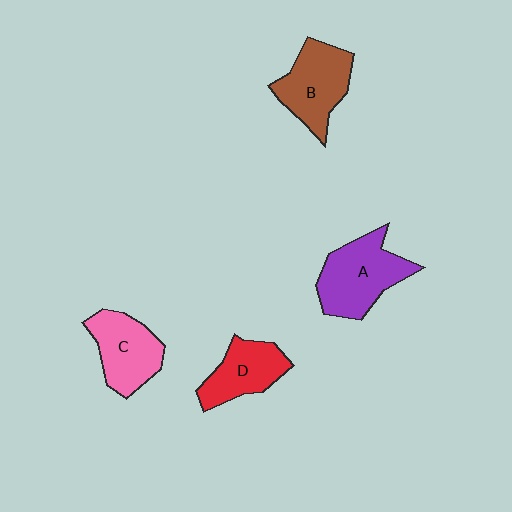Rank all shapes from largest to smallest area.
From largest to smallest: A (purple), B (brown), C (pink), D (red).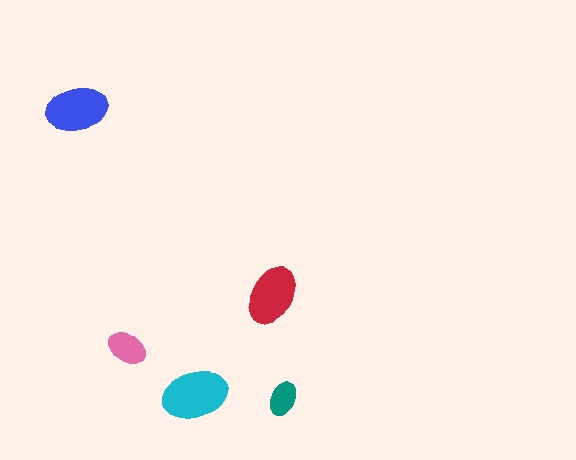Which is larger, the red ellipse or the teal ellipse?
The red one.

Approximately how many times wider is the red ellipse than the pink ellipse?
About 1.5 times wider.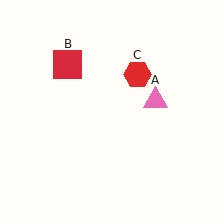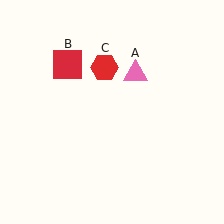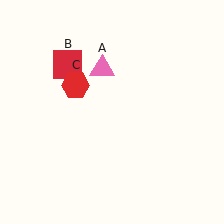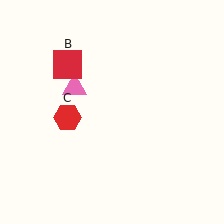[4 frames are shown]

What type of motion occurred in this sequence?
The pink triangle (object A), red hexagon (object C) rotated counterclockwise around the center of the scene.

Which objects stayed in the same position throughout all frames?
Red square (object B) remained stationary.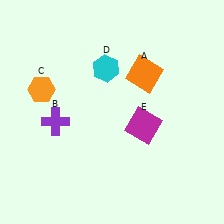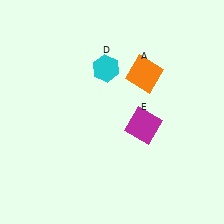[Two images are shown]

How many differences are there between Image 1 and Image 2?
There are 2 differences between the two images.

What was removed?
The orange hexagon (C), the purple cross (B) were removed in Image 2.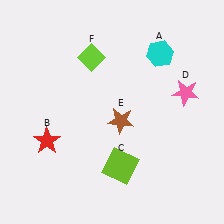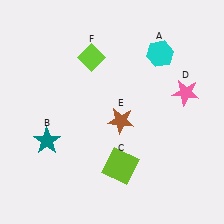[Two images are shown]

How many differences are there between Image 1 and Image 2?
There is 1 difference between the two images.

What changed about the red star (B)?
In Image 1, B is red. In Image 2, it changed to teal.